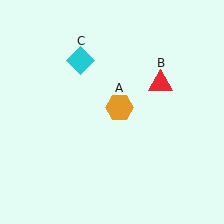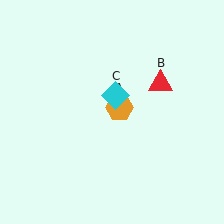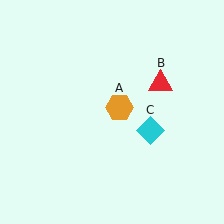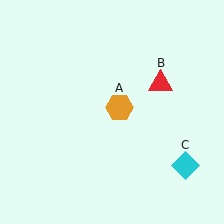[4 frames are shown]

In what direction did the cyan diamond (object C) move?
The cyan diamond (object C) moved down and to the right.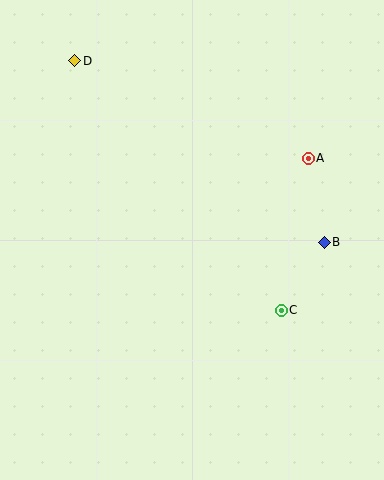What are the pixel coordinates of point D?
Point D is at (75, 61).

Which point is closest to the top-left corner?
Point D is closest to the top-left corner.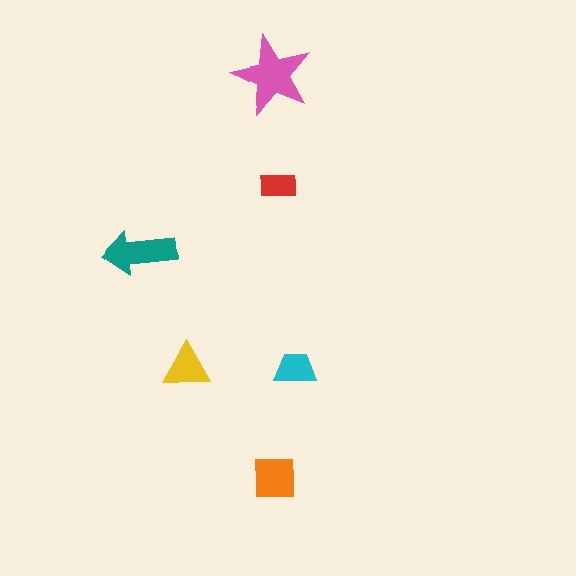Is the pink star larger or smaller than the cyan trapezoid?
Larger.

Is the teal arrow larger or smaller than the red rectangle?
Larger.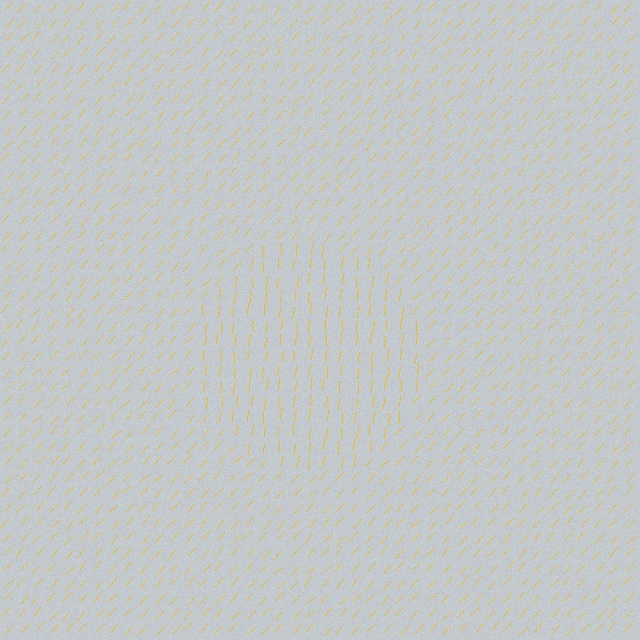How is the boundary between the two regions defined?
The boundary is defined purely by a change in line orientation (approximately 39 degrees difference). All lines are the same color and thickness.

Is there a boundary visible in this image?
Yes, there is a texture boundary formed by a change in line orientation.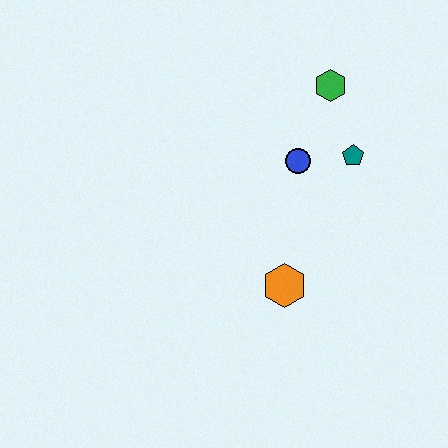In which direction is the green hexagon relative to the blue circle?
The green hexagon is above the blue circle.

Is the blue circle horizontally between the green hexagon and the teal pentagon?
No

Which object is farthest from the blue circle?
The orange hexagon is farthest from the blue circle.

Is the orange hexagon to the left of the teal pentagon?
Yes